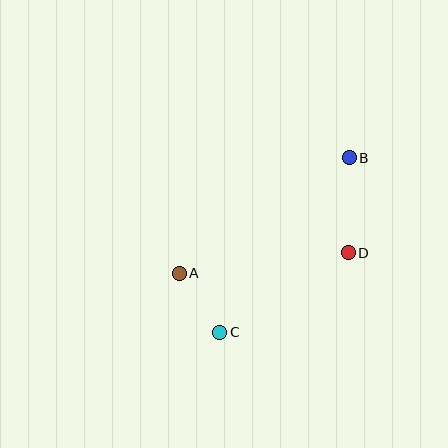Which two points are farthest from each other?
Points B and C are farthest from each other.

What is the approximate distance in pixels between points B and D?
The distance between B and D is approximately 95 pixels.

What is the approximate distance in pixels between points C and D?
The distance between C and D is approximately 151 pixels.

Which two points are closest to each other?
Points A and C are closest to each other.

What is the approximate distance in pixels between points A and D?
The distance between A and D is approximately 171 pixels.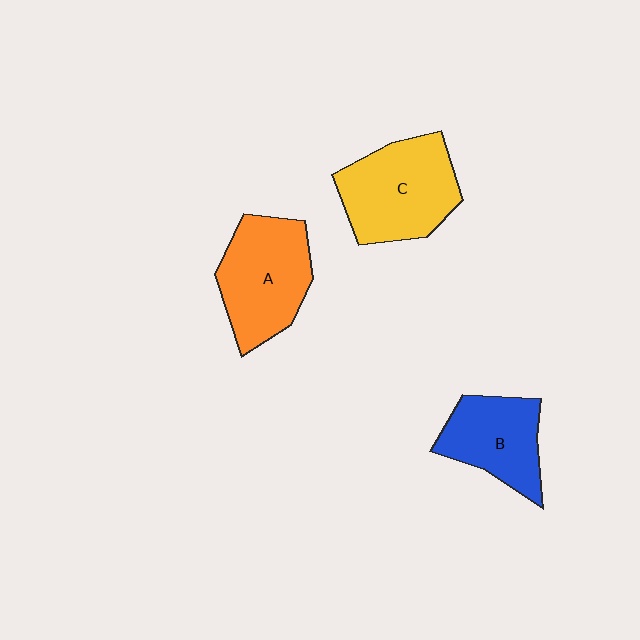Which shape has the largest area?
Shape C (yellow).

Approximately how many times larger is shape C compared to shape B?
Approximately 1.3 times.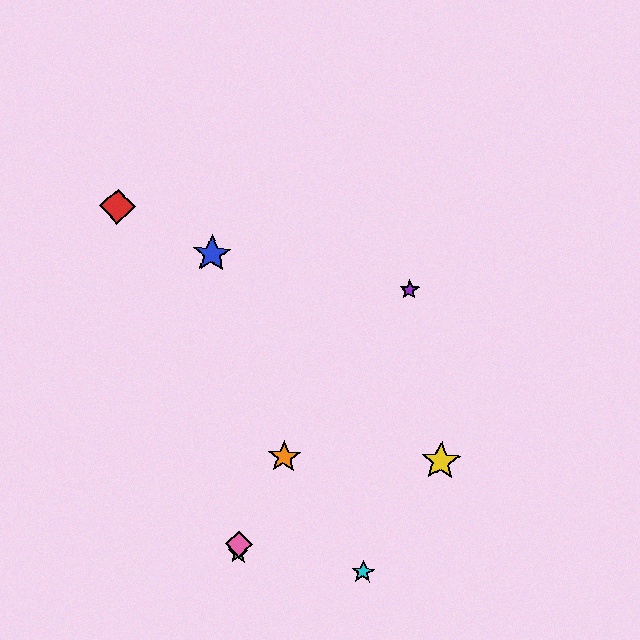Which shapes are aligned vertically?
The green star, the pink diamond are aligned vertically.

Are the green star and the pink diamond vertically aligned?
Yes, both are at x≈238.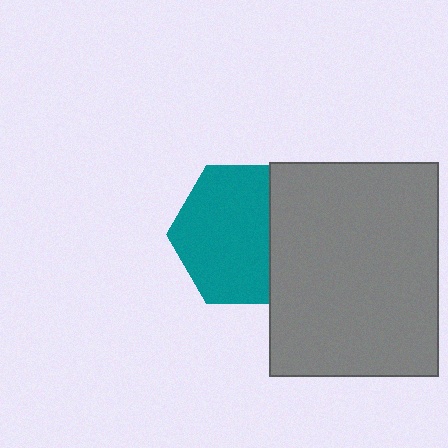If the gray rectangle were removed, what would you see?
You would see the complete teal hexagon.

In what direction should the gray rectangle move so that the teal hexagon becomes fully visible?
The gray rectangle should move right. That is the shortest direction to clear the overlap and leave the teal hexagon fully visible.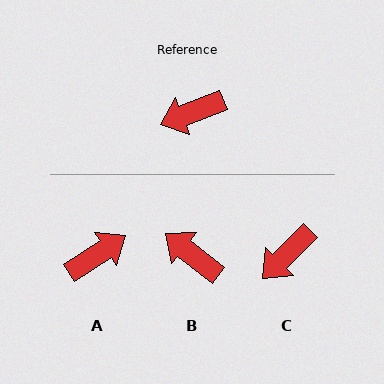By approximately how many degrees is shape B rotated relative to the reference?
Approximately 60 degrees clockwise.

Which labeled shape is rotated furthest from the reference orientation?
A, about 167 degrees away.